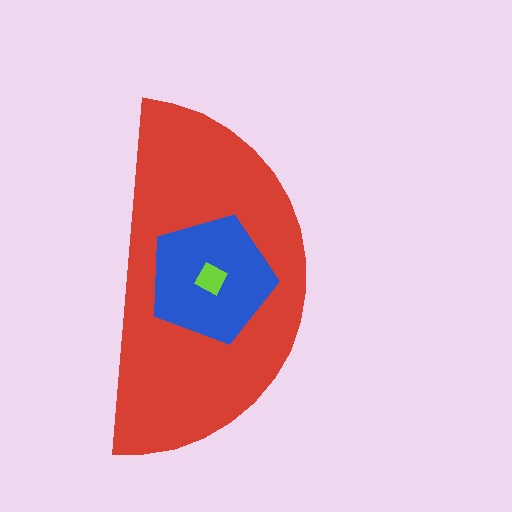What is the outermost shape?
The red semicircle.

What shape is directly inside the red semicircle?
The blue pentagon.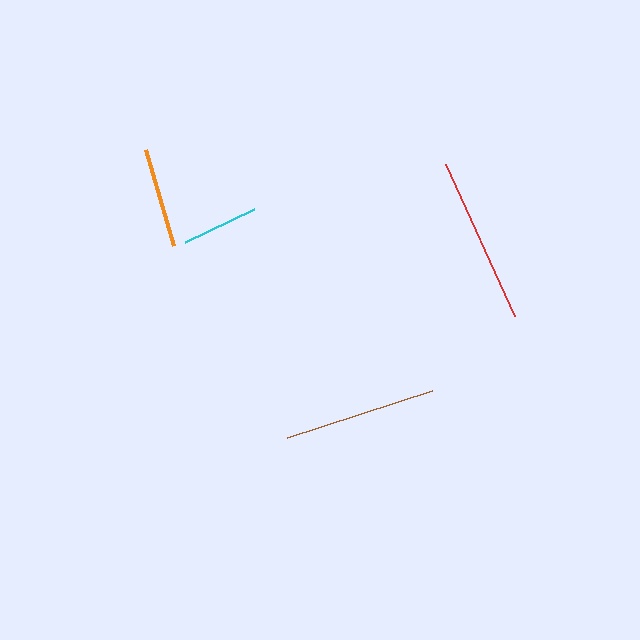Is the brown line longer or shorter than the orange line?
The brown line is longer than the orange line.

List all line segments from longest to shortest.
From longest to shortest: red, brown, orange, cyan.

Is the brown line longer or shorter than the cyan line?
The brown line is longer than the cyan line.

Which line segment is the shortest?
The cyan line is the shortest at approximately 76 pixels.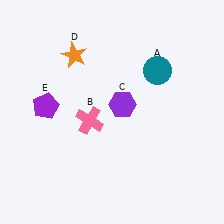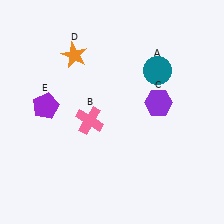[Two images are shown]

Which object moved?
The purple hexagon (C) moved right.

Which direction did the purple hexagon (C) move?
The purple hexagon (C) moved right.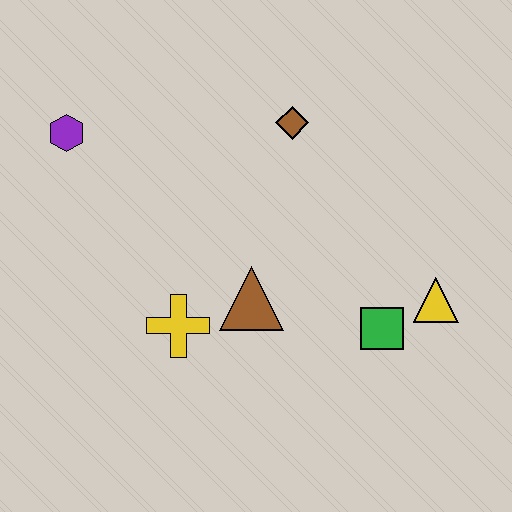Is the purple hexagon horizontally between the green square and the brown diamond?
No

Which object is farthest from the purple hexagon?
The yellow triangle is farthest from the purple hexagon.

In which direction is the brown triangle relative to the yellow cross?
The brown triangle is to the right of the yellow cross.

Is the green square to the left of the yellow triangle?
Yes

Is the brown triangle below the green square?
No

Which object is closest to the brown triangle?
The yellow cross is closest to the brown triangle.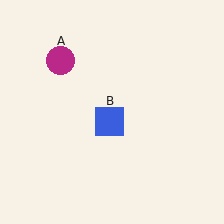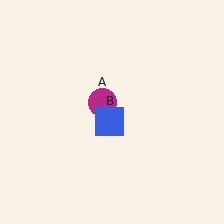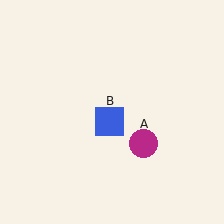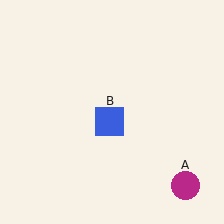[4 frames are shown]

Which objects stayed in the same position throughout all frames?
Blue square (object B) remained stationary.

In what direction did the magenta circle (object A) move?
The magenta circle (object A) moved down and to the right.